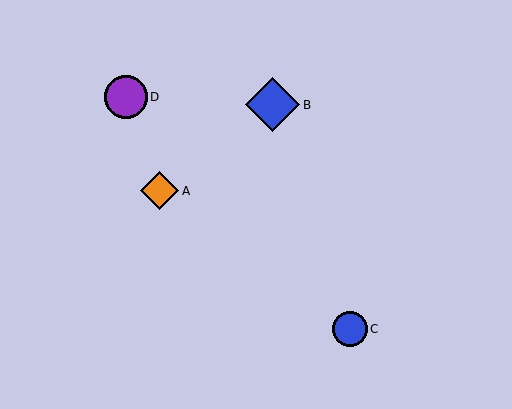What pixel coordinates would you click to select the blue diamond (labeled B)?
Click at (273, 105) to select the blue diamond B.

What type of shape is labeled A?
Shape A is an orange diamond.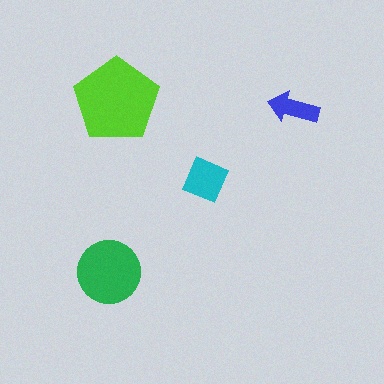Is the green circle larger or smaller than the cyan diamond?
Larger.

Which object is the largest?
The lime pentagon.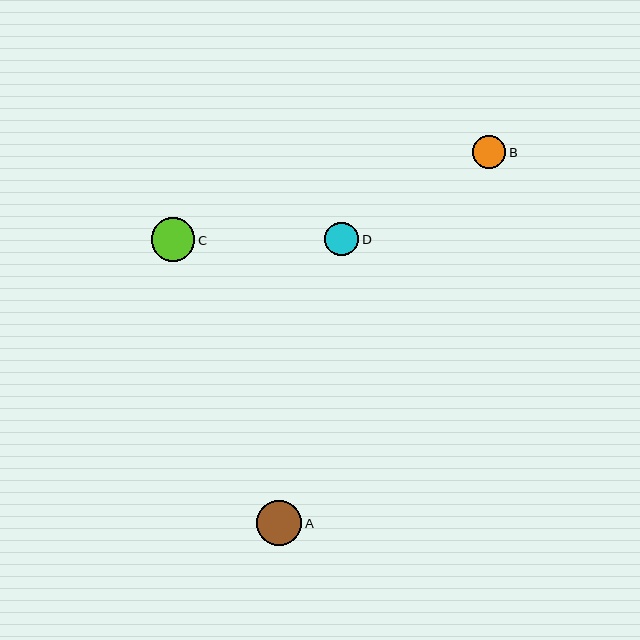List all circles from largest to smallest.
From largest to smallest: A, C, D, B.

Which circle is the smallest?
Circle B is the smallest with a size of approximately 33 pixels.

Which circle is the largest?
Circle A is the largest with a size of approximately 45 pixels.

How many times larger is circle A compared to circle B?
Circle A is approximately 1.4 times the size of circle B.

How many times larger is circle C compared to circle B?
Circle C is approximately 1.3 times the size of circle B.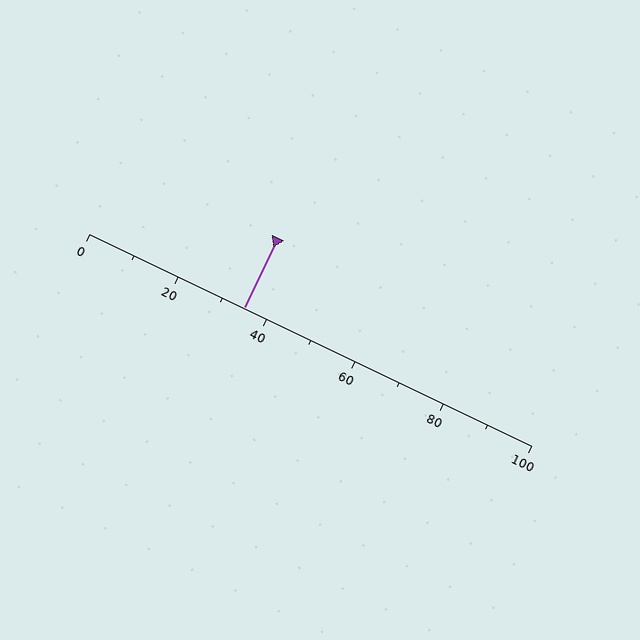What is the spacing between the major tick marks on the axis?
The major ticks are spaced 20 apart.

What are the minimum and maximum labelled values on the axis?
The axis runs from 0 to 100.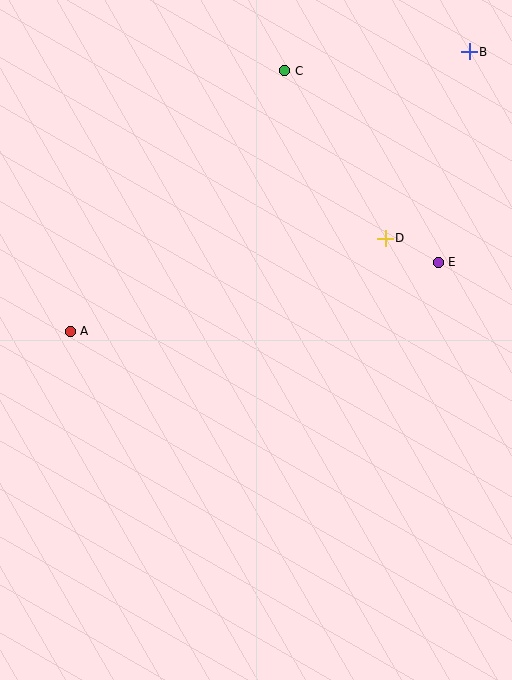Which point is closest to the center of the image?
Point D at (385, 238) is closest to the center.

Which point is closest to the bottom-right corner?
Point E is closest to the bottom-right corner.